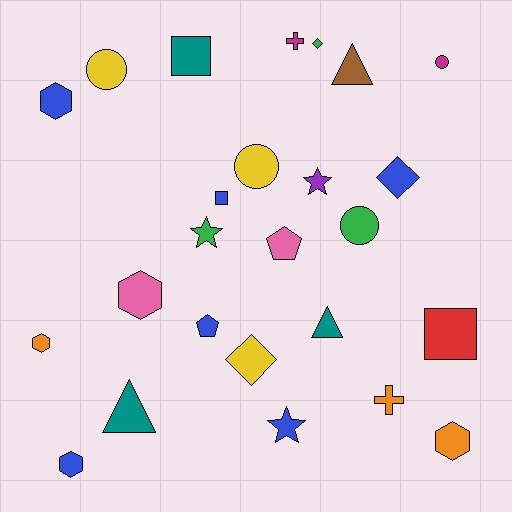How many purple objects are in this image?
There is 1 purple object.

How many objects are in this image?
There are 25 objects.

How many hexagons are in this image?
There are 5 hexagons.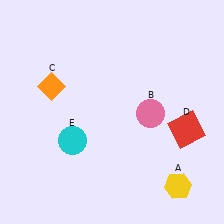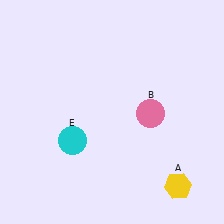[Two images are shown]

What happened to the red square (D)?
The red square (D) was removed in Image 2. It was in the bottom-right area of Image 1.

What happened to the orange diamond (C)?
The orange diamond (C) was removed in Image 2. It was in the top-left area of Image 1.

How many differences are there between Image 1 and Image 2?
There are 2 differences between the two images.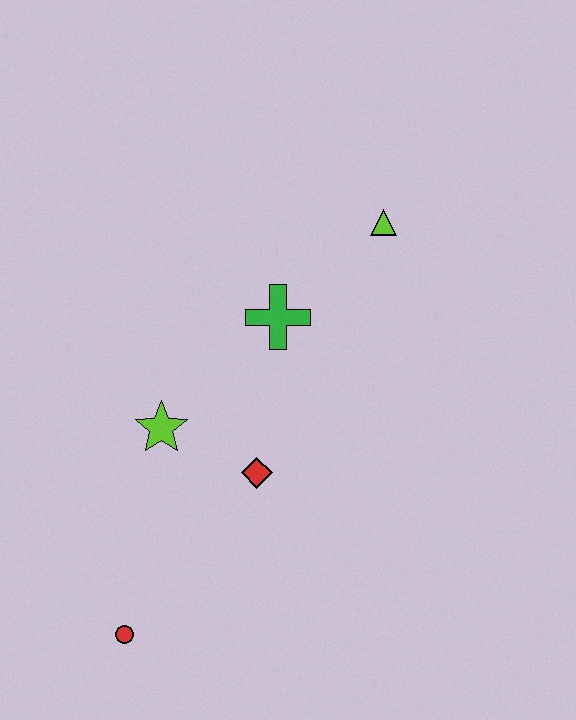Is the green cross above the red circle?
Yes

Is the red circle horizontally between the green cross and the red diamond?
No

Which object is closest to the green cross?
The lime triangle is closest to the green cross.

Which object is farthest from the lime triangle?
The red circle is farthest from the lime triangle.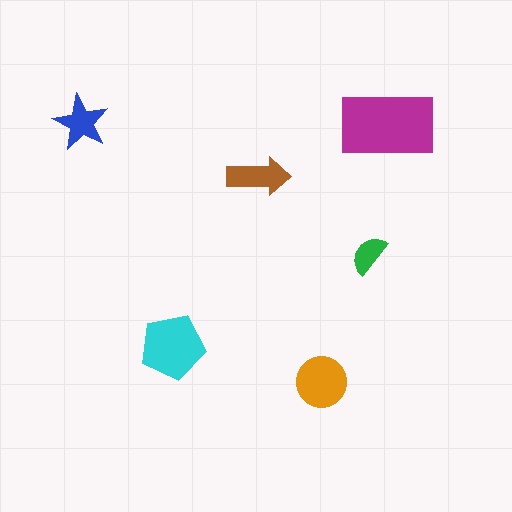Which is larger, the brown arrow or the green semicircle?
The brown arrow.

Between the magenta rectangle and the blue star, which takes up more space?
The magenta rectangle.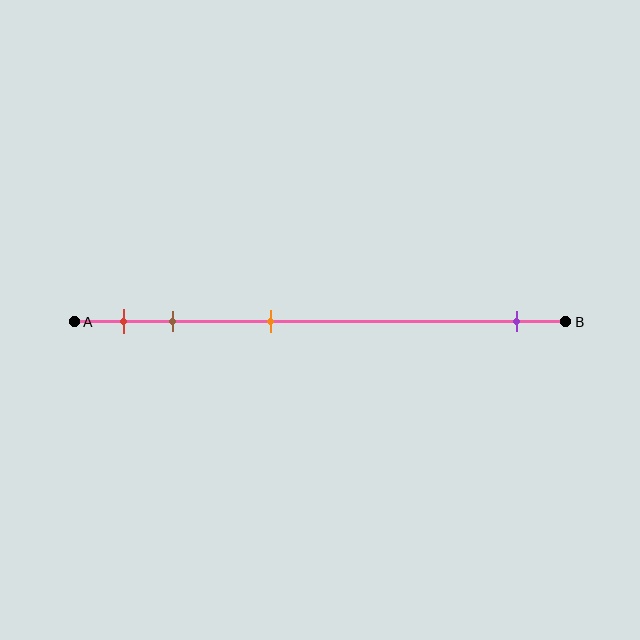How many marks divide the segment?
There are 4 marks dividing the segment.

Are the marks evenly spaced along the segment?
No, the marks are not evenly spaced.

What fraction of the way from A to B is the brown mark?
The brown mark is approximately 20% (0.2) of the way from A to B.